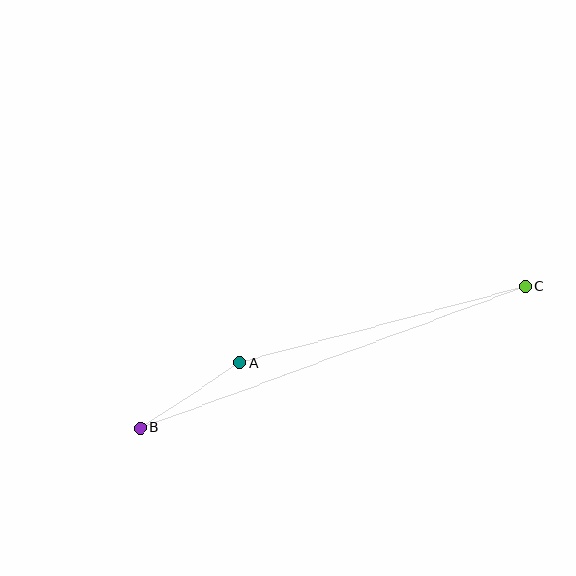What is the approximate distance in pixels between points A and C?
The distance between A and C is approximately 295 pixels.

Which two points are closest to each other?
Points A and B are closest to each other.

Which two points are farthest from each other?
Points B and C are farthest from each other.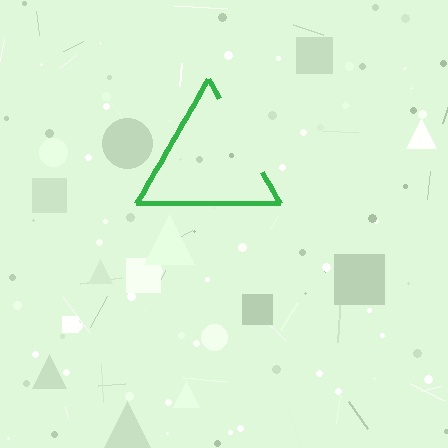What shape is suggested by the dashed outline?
The dashed outline suggests a triangle.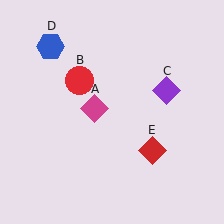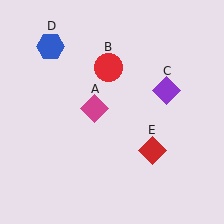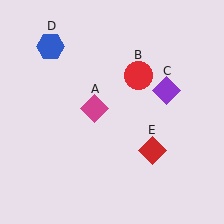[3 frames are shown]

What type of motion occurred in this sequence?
The red circle (object B) rotated clockwise around the center of the scene.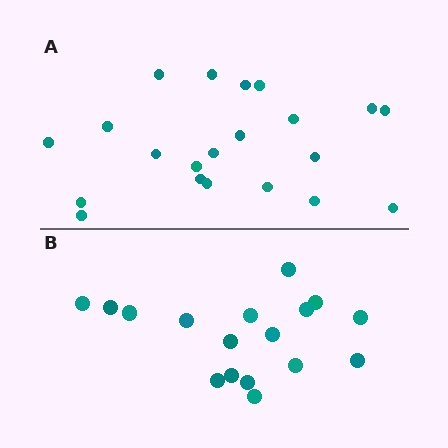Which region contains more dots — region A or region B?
Region A (the top region) has more dots.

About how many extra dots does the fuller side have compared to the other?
Region A has about 4 more dots than region B.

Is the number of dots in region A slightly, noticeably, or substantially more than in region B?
Region A has only slightly more — the two regions are fairly close. The ratio is roughly 1.2 to 1.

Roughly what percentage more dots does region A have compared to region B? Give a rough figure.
About 25% more.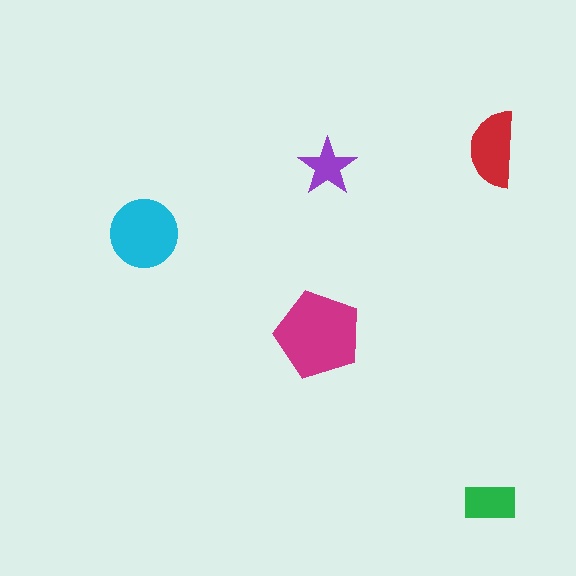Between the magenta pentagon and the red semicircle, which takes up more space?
The magenta pentagon.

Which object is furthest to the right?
The red semicircle is rightmost.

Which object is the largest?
The magenta pentagon.